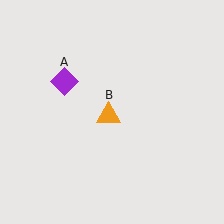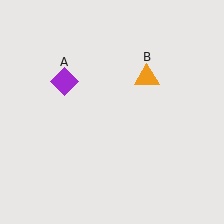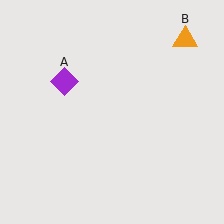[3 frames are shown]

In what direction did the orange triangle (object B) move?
The orange triangle (object B) moved up and to the right.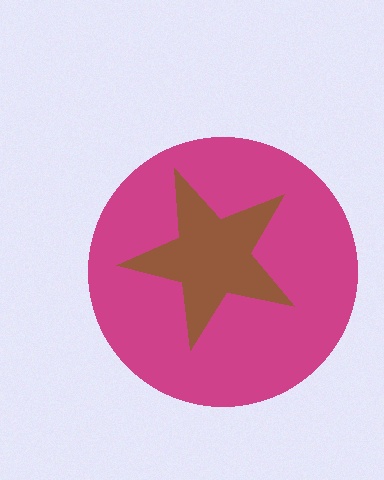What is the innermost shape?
The brown star.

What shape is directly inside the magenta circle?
The brown star.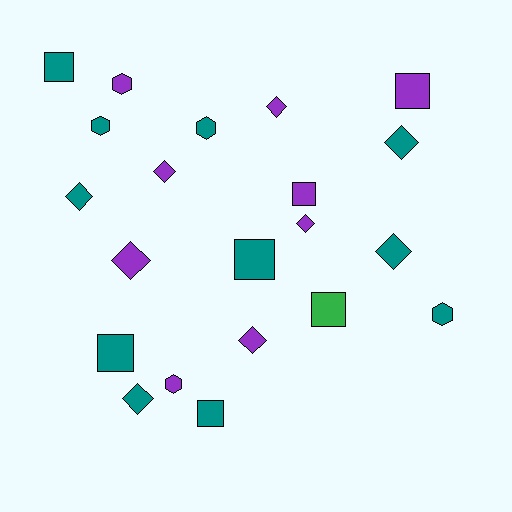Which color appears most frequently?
Teal, with 11 objects.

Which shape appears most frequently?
Diamond, with 9 objects.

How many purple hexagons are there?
There are 2 purple hexagons.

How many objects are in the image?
There are 21 objects.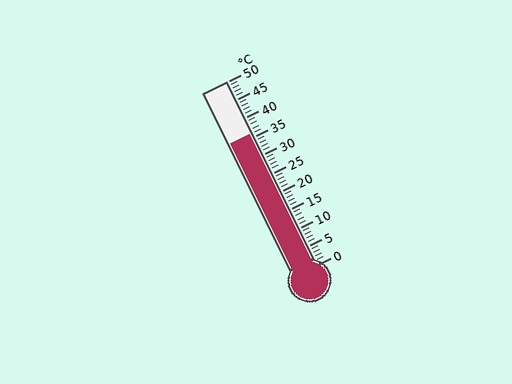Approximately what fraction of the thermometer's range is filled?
The thermometer is filled to approximately 70% of its range.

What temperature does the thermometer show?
The thermometer shows approximately 36°C.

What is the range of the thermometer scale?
The thermometer scale ranges from 0°C to 50°C.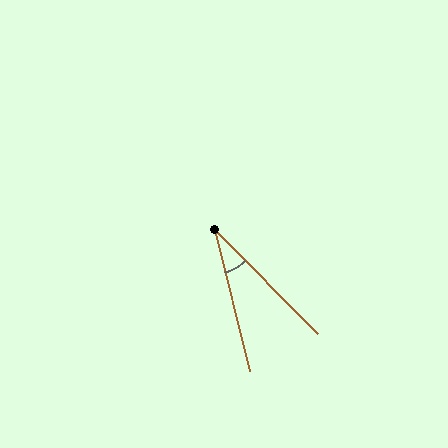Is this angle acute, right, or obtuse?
It is acute.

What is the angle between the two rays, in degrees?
Approximately 31 degrees.